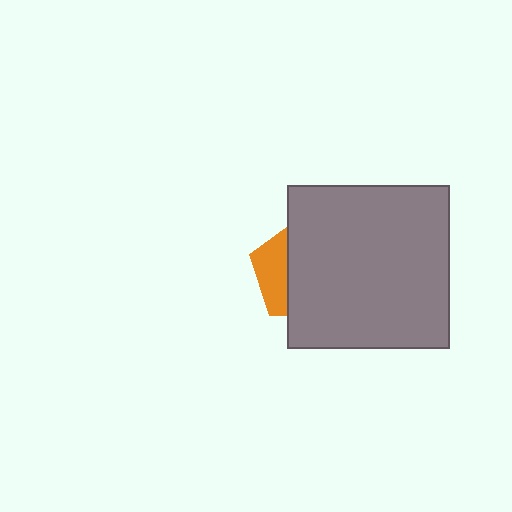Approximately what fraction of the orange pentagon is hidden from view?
Roughly 68% of the orange pentagon is hidden behind the gray square.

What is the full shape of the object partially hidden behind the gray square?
The partially hidden object is an orange pentagon.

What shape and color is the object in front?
The object in front is a gray square.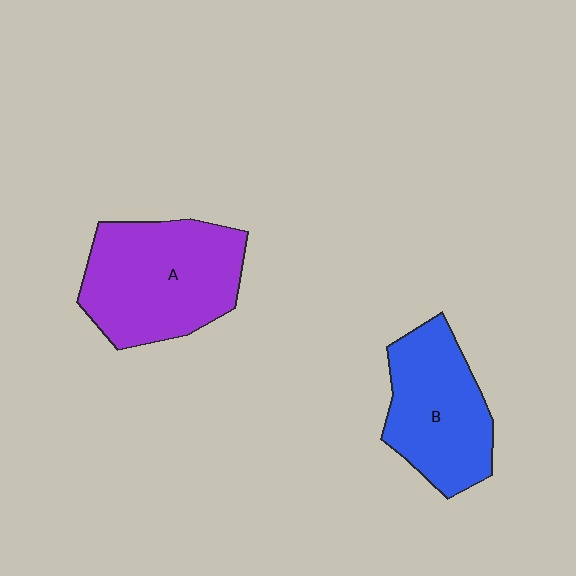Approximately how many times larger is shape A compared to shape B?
Approximately 1.2 times.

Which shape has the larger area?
Shape A (purple).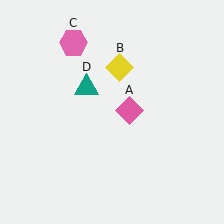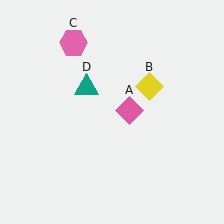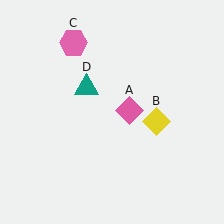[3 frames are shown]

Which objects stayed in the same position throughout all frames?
Pink diamond (object A) and pink hexagon (object C) and teal triangle (object D) remained stationary.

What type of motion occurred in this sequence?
The yellow diamond (object B) rotated clockwise around the center of the scene.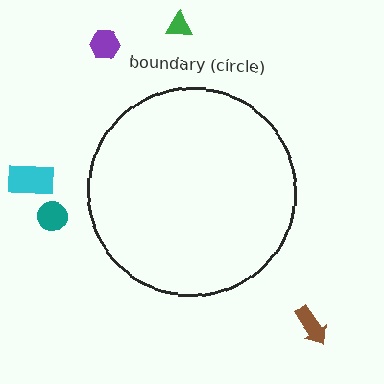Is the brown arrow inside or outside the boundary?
Outside.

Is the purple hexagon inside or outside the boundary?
Outside.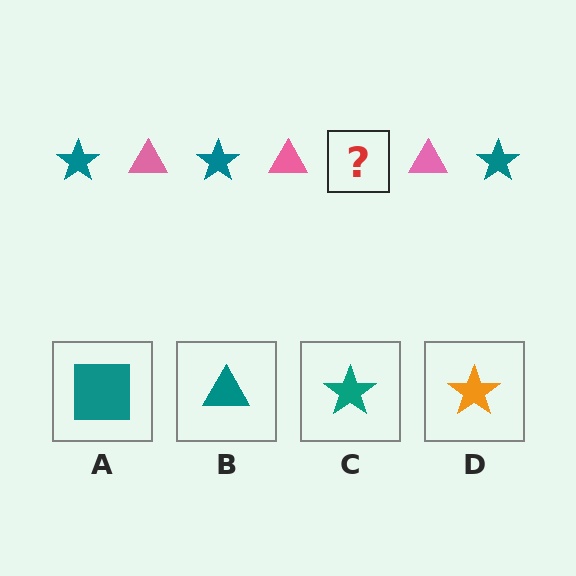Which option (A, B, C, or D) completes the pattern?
C.